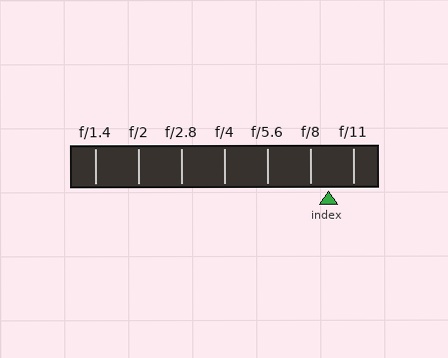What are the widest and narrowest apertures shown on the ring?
The widest aperture shown is f/1.4 and the narrowest is f/11.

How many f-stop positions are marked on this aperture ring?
There are 7 f-stop positions marked.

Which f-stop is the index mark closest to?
The index mark is closest to f/8.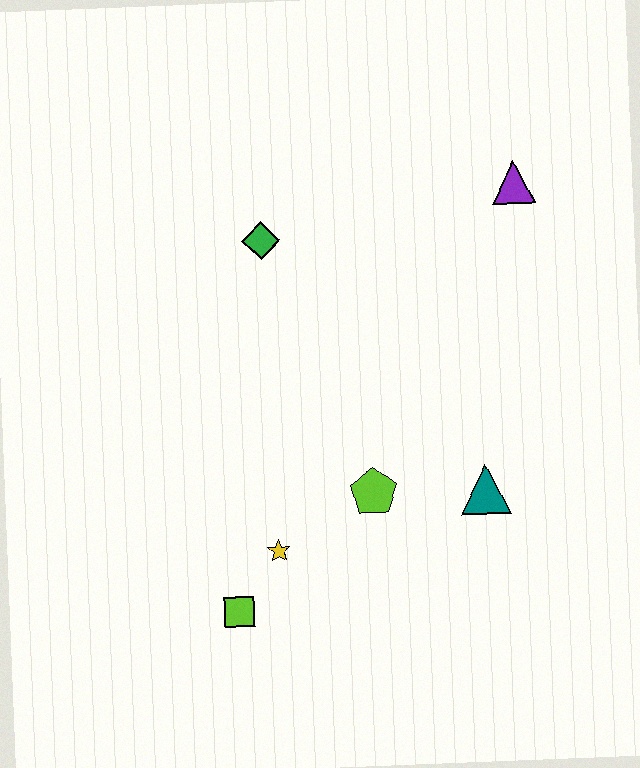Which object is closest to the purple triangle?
The green diamond is closest to the purple triangle.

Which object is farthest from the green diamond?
The lime square is farthest from the green diamond.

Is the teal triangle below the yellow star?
No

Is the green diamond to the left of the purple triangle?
Yes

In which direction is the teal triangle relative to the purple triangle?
The teal triangle is below the purple triangle.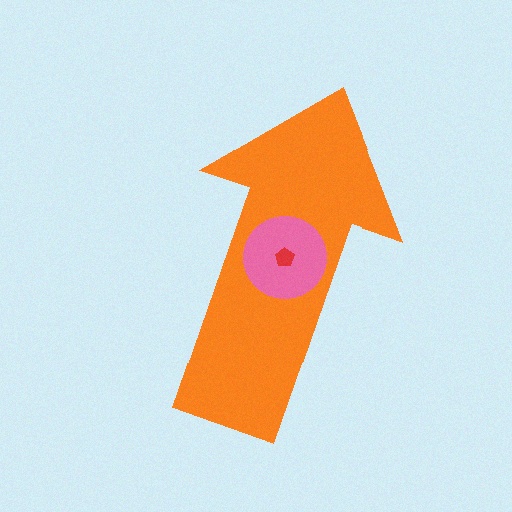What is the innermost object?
The red pentagon.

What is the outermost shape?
The orange arrow.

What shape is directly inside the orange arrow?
The pink circle.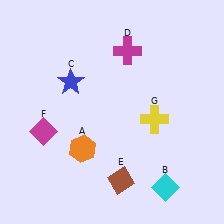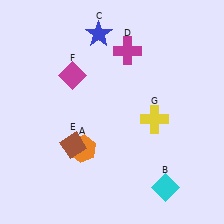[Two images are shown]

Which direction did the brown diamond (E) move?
The brown diamond (E) moved left.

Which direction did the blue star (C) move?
The blue star (C) moved up.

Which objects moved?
The objects that moved are: the blue star (C), the brown diamond (E), the magenta diamond (F).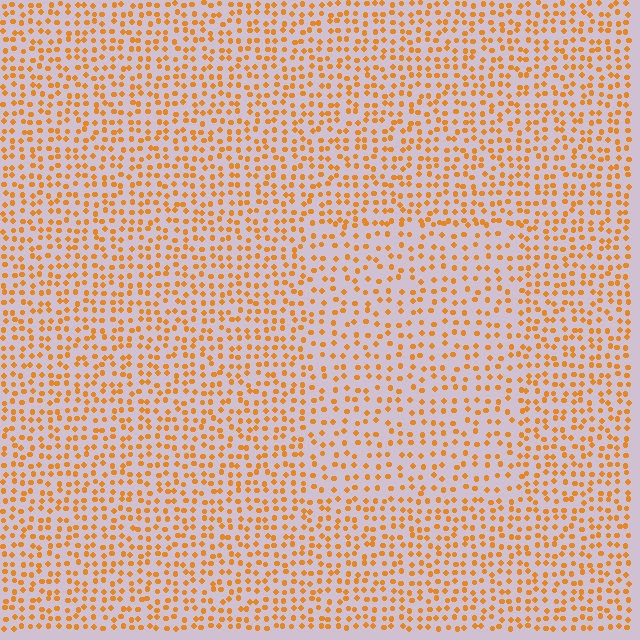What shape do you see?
I see a rectangle.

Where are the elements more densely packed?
The elements are more densely packed outside the rectangle boundary.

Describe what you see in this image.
The image contains small orange elements arranged at two different densities. A rectangle-shaped region is visible where the elements are less densely packed than the surrounding area.